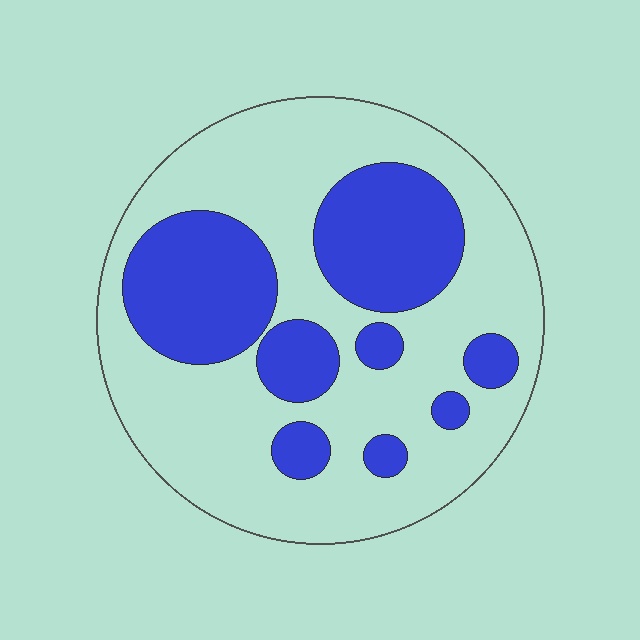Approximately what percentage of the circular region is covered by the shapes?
Approximately 35%.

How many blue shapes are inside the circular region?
8.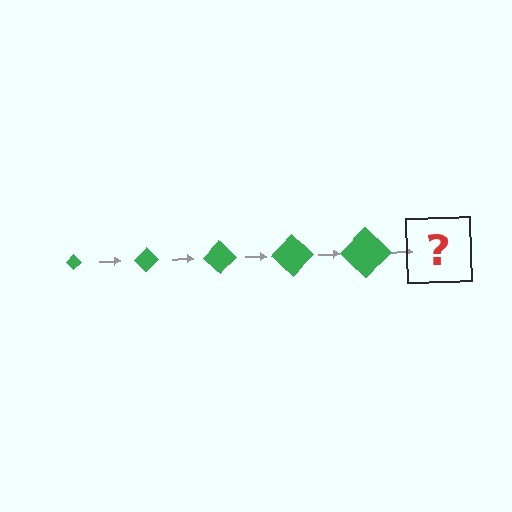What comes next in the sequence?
The next element should be a green diamond, larger than the previous one.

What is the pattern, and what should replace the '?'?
The pattern is that the diamond gets progressively larger each step. The '?' should be a green diamond, larger than the previous one.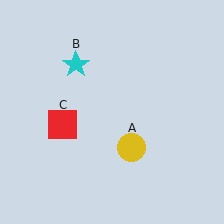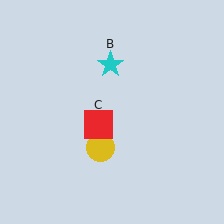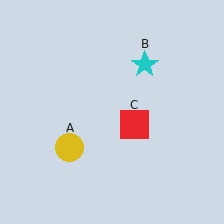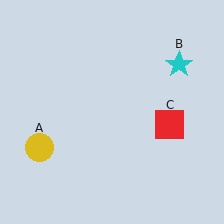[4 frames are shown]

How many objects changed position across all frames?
3 objects changed position: yellow circle (object A), cyan star (object B), red square (object C).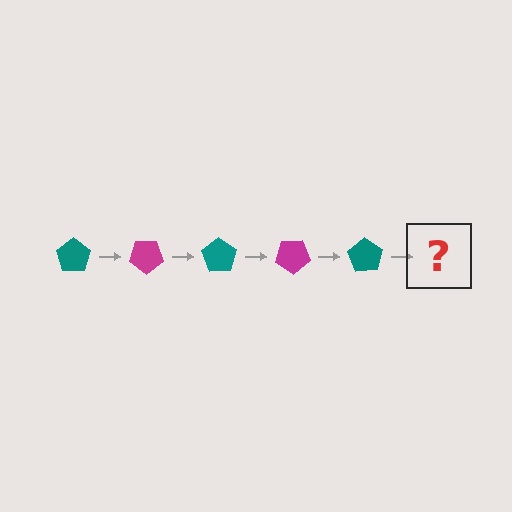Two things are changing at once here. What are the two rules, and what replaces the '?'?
The two rules are that it rotates 35 degrees each step and the color cycles through teal and magenta. The '?' should be a magenta pentagon, rotated 175 degrees from the start.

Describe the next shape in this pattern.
It should be a magenta pentagon, rotated 175 degrees from the start.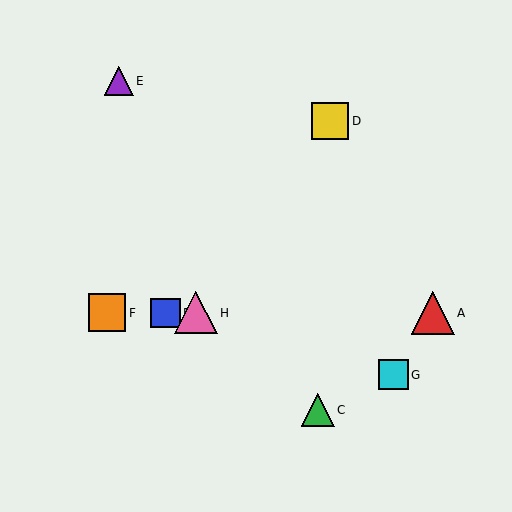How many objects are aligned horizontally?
4 objects (A, B, F, H) are aligned horizontally.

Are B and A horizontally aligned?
Yes, both are at y≈313.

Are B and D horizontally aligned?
No, B is at y≈313 and D is at y≈121.